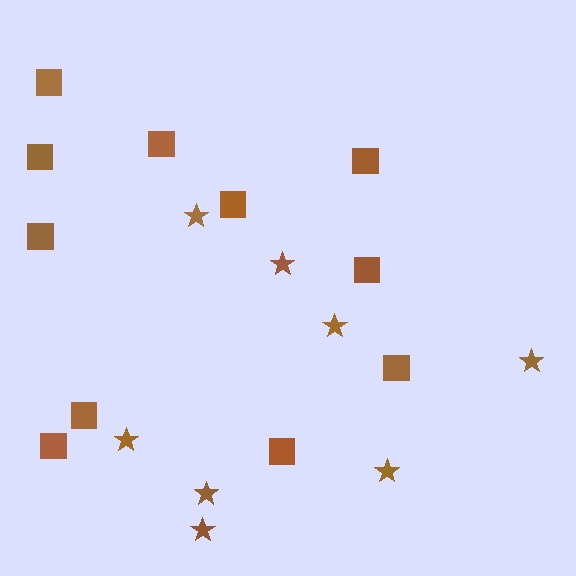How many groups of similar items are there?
There are 2 groups: one group of stars (8) and one group of squares (11).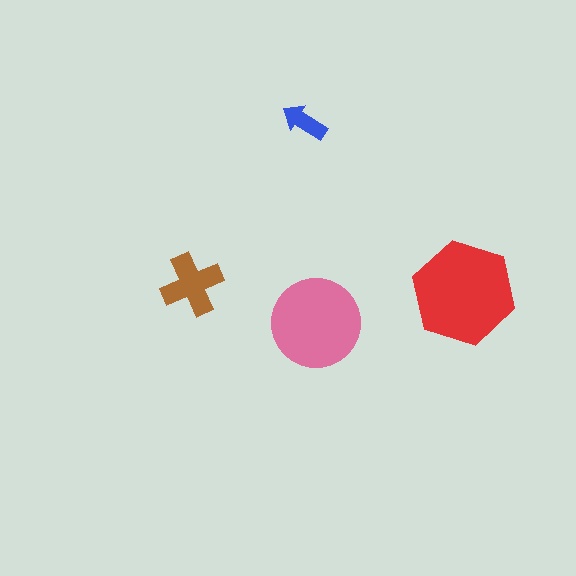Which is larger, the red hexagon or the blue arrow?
The red hexagon.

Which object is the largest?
The red hexagon.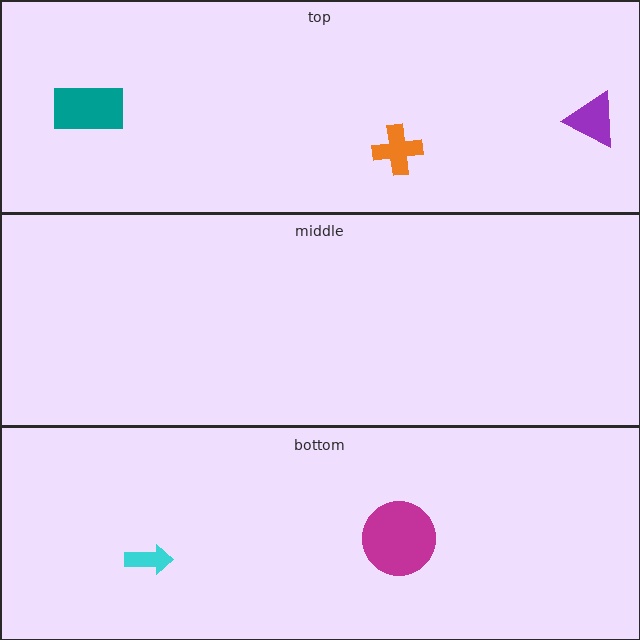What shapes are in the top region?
The purple triangle, the orange cross, the teal rectangle.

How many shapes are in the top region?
3.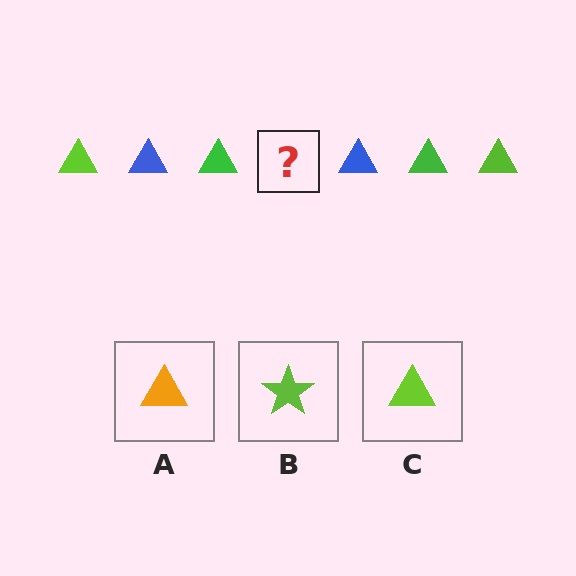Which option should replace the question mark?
Option C.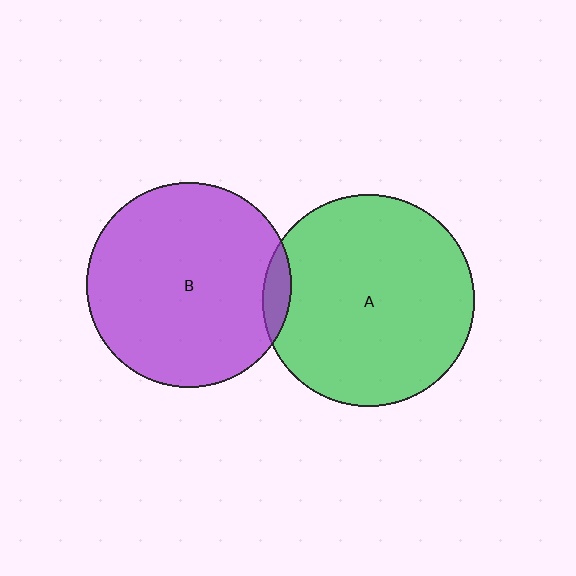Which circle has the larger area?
Circle A (green).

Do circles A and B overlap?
Yes.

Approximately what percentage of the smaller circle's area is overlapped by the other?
Approximately 5%.